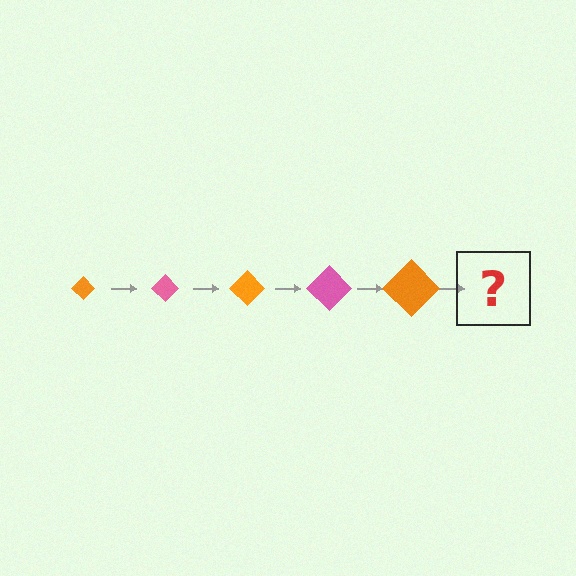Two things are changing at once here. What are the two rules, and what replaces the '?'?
The two rules are that the diamond grows larger each step and the color cycles through orange and pink. The '?' should be a pink diamond, larger than the previous one.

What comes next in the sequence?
The next element should be a pink diamond, larger than the previous one.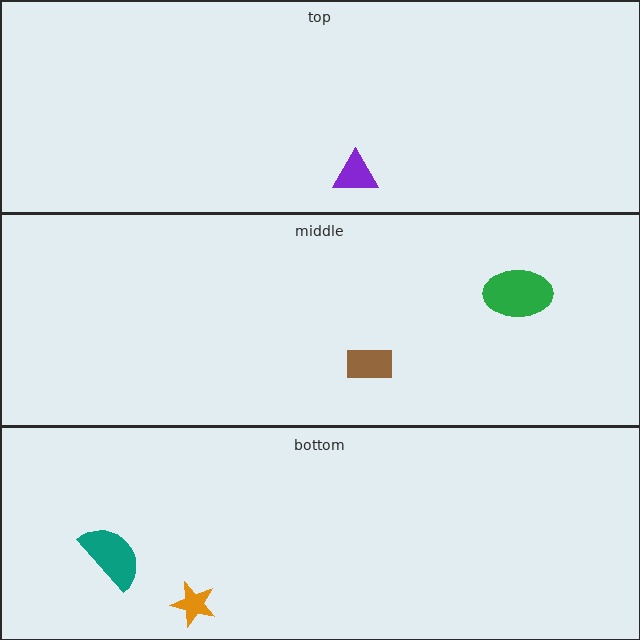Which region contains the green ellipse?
The middle region.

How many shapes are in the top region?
1.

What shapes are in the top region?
The purple triangle.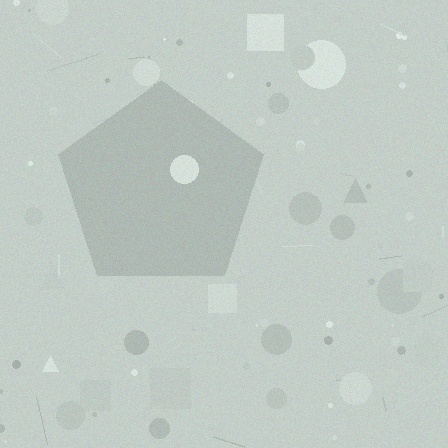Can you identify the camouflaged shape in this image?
The camouflaged shape is a pentagon.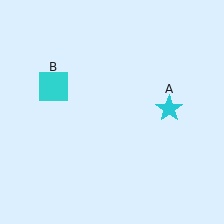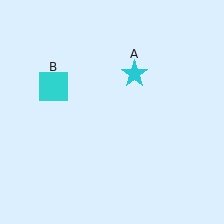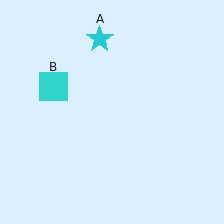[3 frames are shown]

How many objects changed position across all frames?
1 object changed position: cyan star (object A).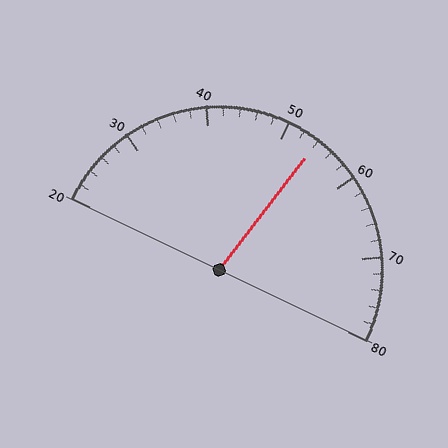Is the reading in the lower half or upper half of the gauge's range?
The reading is in the upper half of the range (20 to 80).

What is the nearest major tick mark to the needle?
The nearest major tick mark is 50.